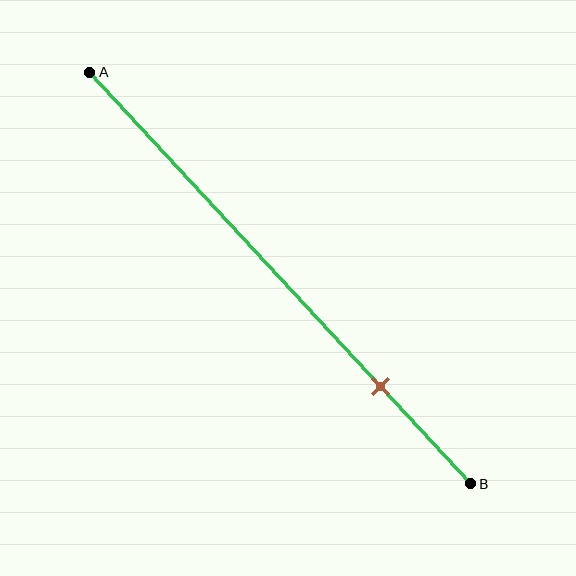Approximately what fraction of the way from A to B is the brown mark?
The brown mark is approximately 75% of the way from A to B.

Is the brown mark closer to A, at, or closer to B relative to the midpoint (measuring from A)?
The brown mark is closer to point B than the midpoint of segment AB.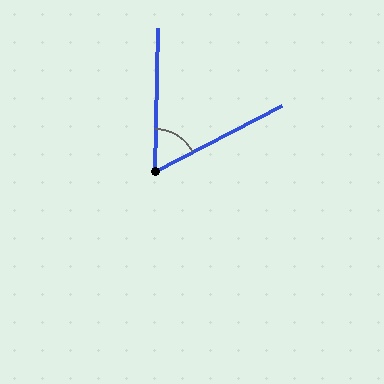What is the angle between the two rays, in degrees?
Approximately 62 degrees.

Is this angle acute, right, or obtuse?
It is acute.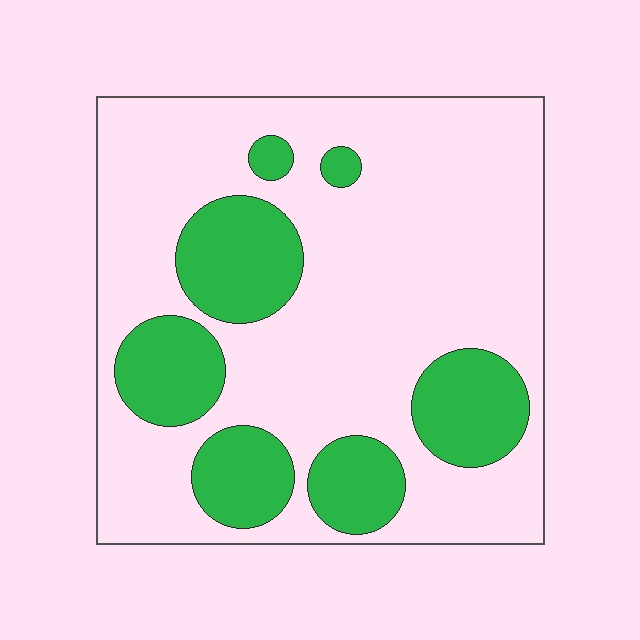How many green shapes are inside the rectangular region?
7.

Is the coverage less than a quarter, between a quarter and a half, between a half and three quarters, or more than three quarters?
Between a quarter and a half.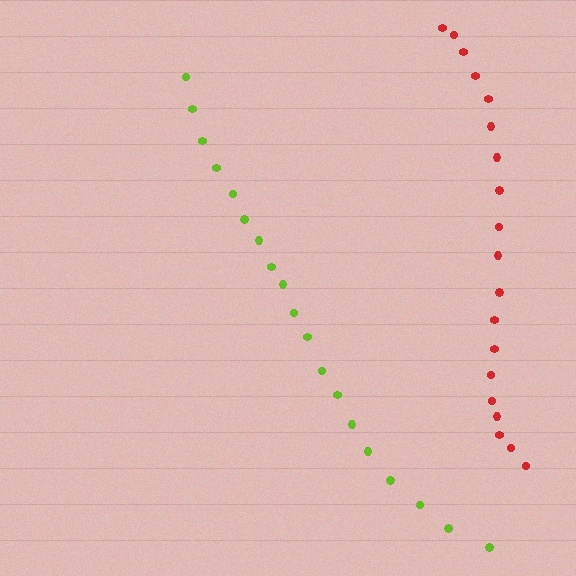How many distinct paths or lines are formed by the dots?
There are 2 distinct paths.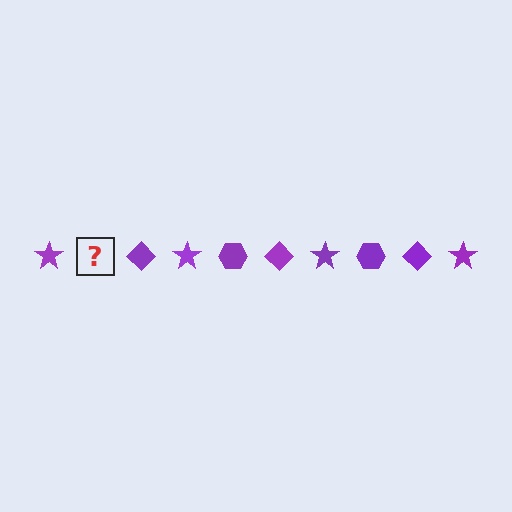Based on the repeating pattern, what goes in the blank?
The blank should be a purple hexagon.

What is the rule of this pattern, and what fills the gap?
The rule is that the pattern cycles through star, hexagon, diamond shapes in purple. The gap should be filled with a purple hexagon.